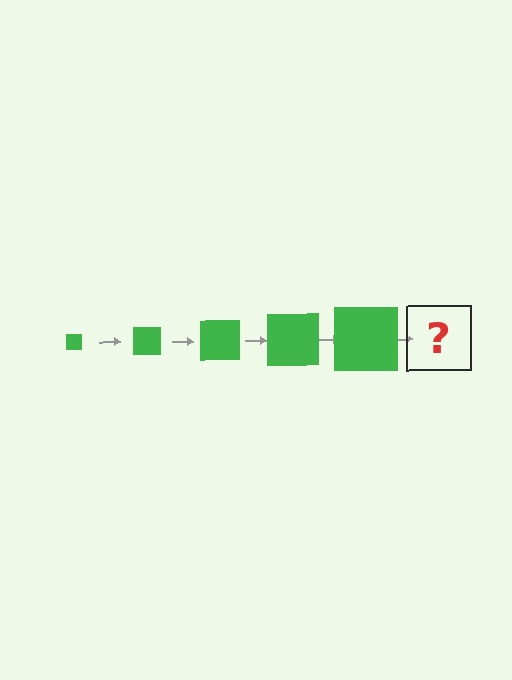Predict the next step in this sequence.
The next step is a green square, larger than the previous one.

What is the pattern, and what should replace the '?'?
The pattern is that the square gets progressively larger each step. The '?' should be a green square, larger than the previous one.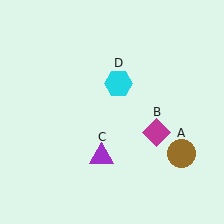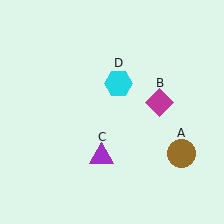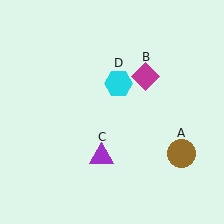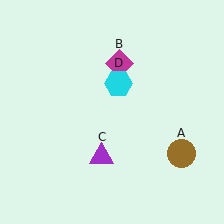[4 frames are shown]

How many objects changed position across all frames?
1 object changed position: magenta diamond (object B).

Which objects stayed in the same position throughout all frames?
Brown circle (object A) and purple triangle (object C) and cyan hexagon (object D) remained stationary.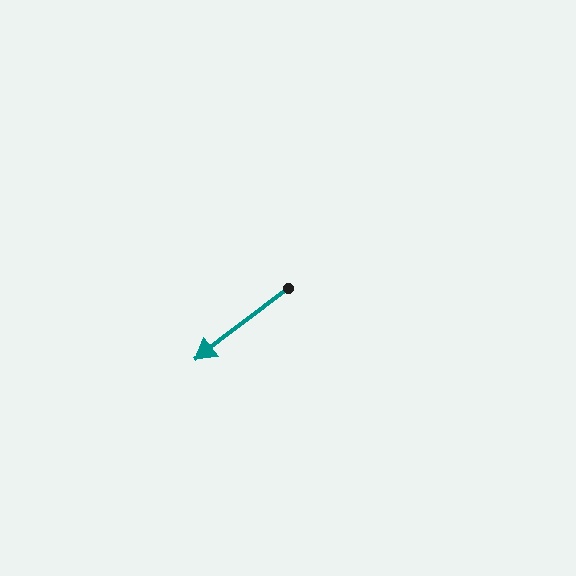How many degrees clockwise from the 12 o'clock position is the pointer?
Approximately 233 degrees.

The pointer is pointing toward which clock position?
Roughly 8 o'clock.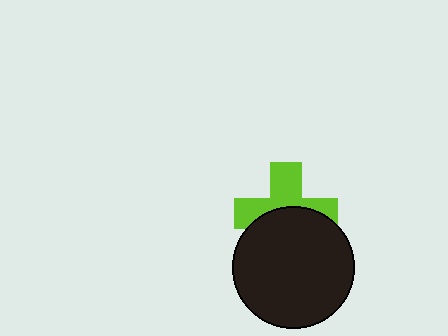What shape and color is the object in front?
The object in front is a black circle.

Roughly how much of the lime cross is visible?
About half of it is visible (roughly 51%).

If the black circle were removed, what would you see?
You would see the complete lime cross.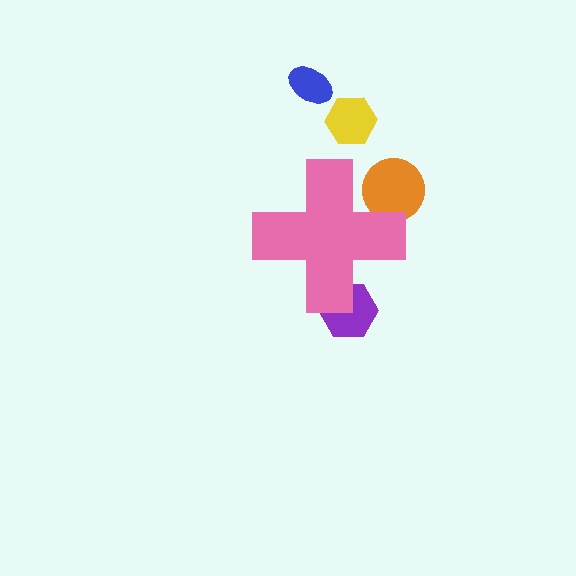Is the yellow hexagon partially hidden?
No, the yellow hexagon is fully visible.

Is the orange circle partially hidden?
Yes, the orange circle is partially hidden behind the pink cross.